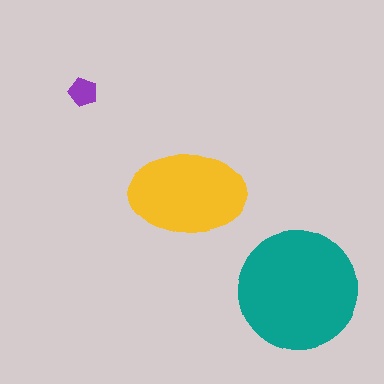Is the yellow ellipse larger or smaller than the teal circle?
Smaller.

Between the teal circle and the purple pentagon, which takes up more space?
The teal circle.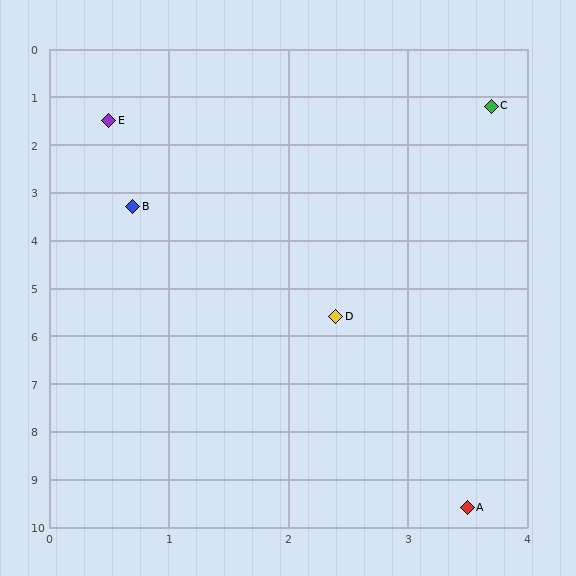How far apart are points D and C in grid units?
Points D and C are about 4.6 grid units apart.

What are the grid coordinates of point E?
Point E is at approximately (0.5, 1.5).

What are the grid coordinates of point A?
Point A is at approximately (3.5, 9.6).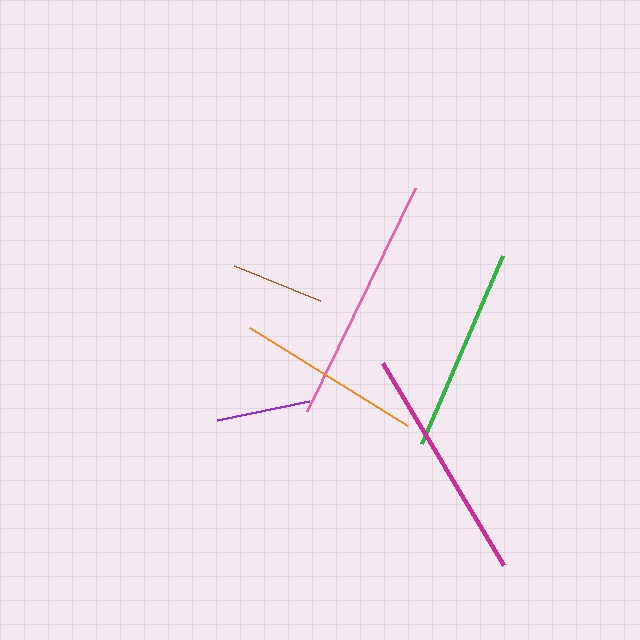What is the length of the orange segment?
The orange segment is approximately 187 pixels long.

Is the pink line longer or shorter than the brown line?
The pink line is longer than the brown line.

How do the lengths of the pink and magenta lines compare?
The pink and magenta lines are approximately the same length.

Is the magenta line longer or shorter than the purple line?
The magenta line is longer than the purple line.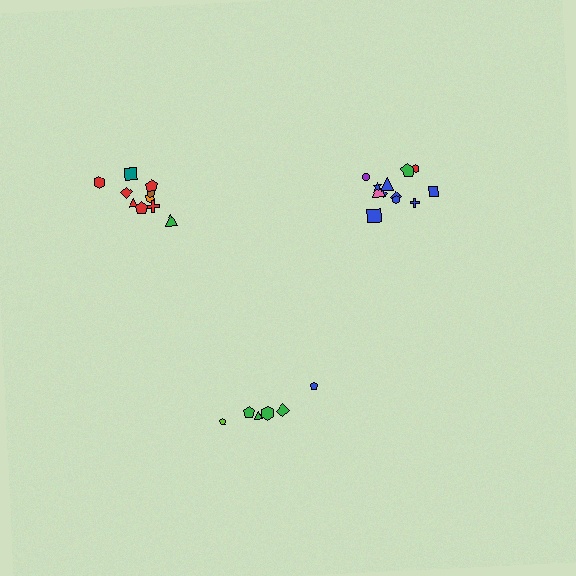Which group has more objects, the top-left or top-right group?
The top-right group.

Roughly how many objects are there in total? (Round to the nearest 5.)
Roughly 30 objects in total.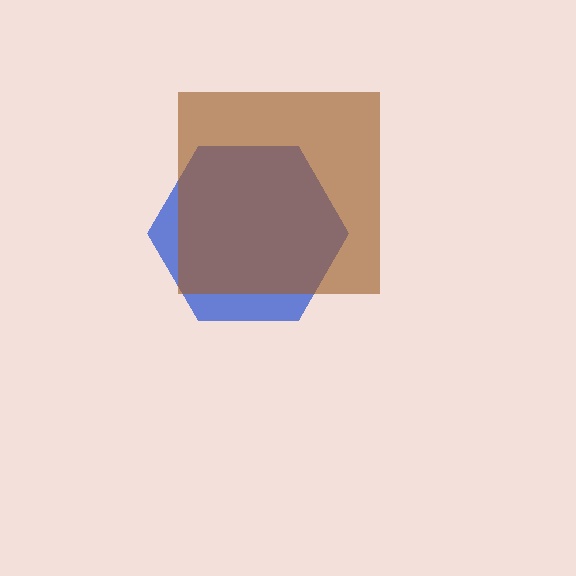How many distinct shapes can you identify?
There are 2 distinct shapes: a blue hexagon, a brown square.